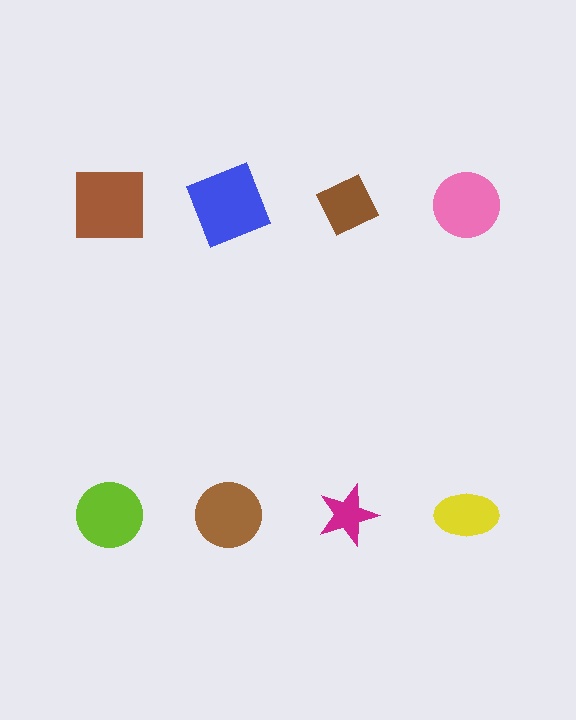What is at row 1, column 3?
A brown diamond.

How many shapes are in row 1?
4 shapes.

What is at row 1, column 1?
A brown square.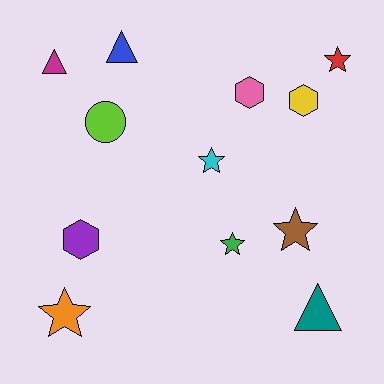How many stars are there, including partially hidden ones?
There are 5 stars.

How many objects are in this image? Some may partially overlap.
There are 12 objects.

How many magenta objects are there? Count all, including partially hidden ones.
There is 1 magenta object.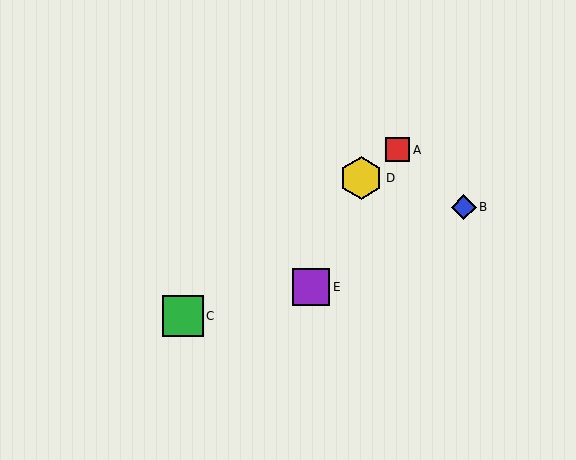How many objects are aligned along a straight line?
3 objects (A, C, D) are aligned along a straight line.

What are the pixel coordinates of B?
Object B is at (464, 207).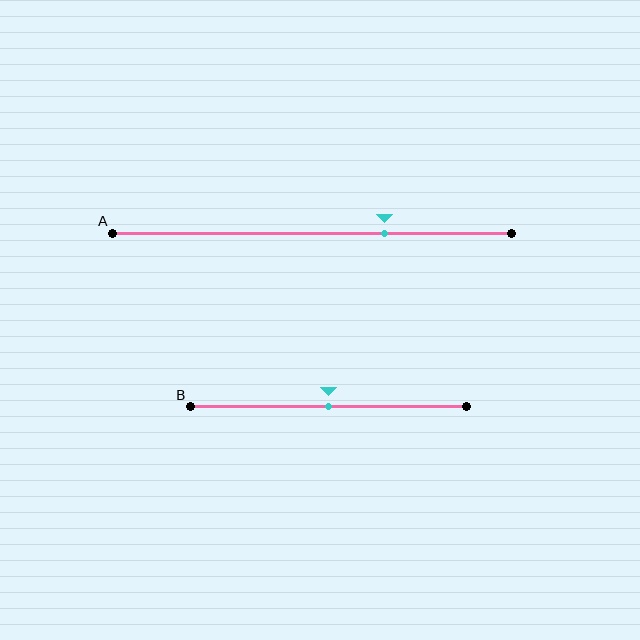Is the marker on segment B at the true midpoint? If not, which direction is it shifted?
Yes, the marker on segment B is at the true midpoint.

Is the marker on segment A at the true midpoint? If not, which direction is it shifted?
No, the marker on segment A is shifted to the right by about 18% of the segment length.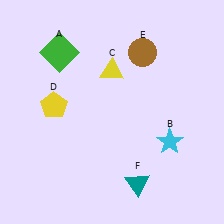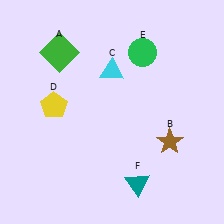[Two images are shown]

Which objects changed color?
B changed from cyan to brown. C changed from yellow to cyan. E changed from brown to green.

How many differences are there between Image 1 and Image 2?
There are 3 differences between the two images.